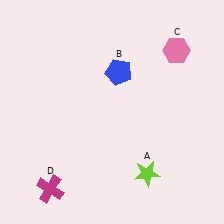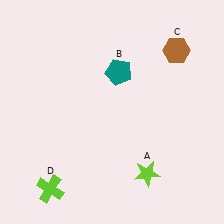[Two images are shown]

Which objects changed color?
B changed from blue to teal. C changed from pink to brown. D changed from magenta to lime.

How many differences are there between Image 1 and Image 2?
There are 3 differences between the two images.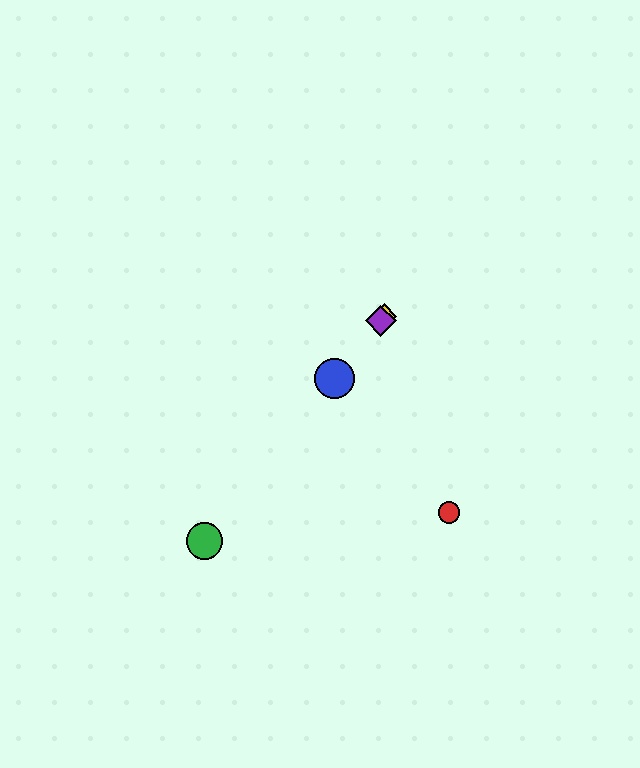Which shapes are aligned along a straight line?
The blue circle, the green circle, the yellow diamond, the purple diamond are aligned along a straight line.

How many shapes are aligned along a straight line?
4 shapes (the blue circle, the green circle, the yellow diamond, the purple diamond) are aligned along a straight line.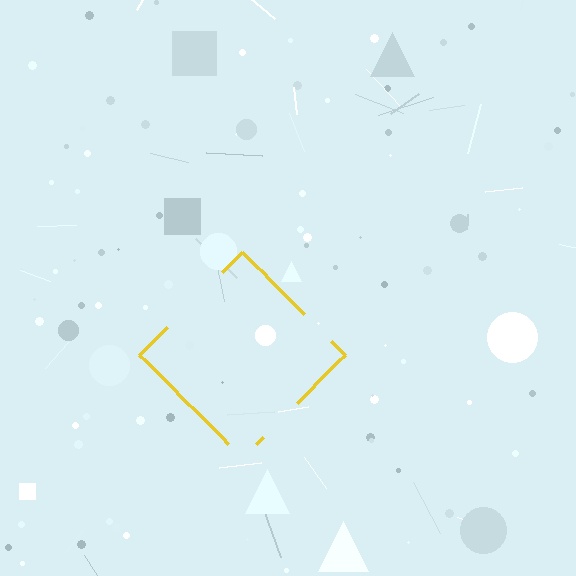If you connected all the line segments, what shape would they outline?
They would outline a diamond.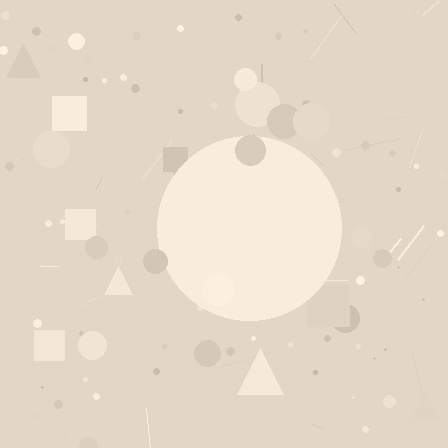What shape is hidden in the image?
A circle is hidden in the image.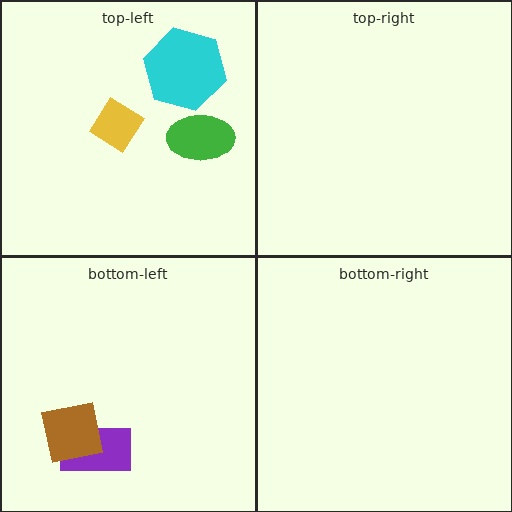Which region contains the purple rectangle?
The bottom-left region.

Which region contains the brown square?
The bottom-left region.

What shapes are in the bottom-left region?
The purple rectangle, the brown square.